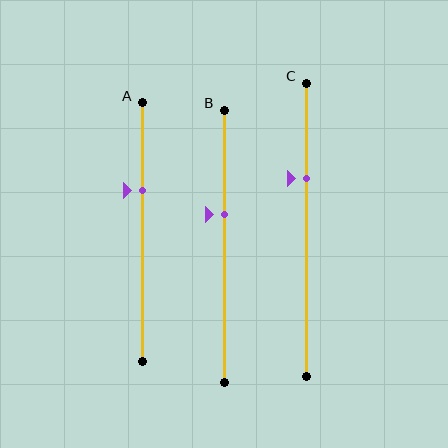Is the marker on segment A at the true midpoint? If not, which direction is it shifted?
No, the marker on segment A is shifted upward by about 16% of the segment length.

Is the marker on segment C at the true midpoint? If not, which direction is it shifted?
No, the marker on segment C is shifted upward by about 18% of the segment length.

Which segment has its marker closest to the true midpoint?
Segment B has its marker closest to the true midpoint.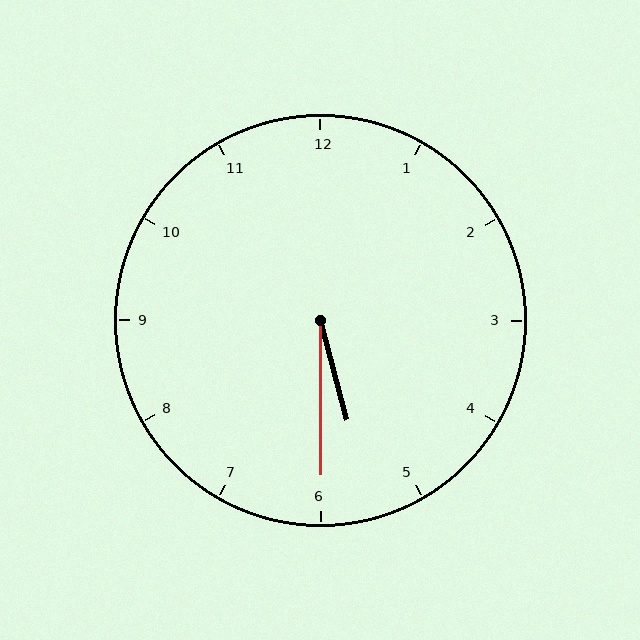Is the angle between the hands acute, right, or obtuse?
It is acute.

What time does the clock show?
5:30.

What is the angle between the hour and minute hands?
Approximately 15 degrees.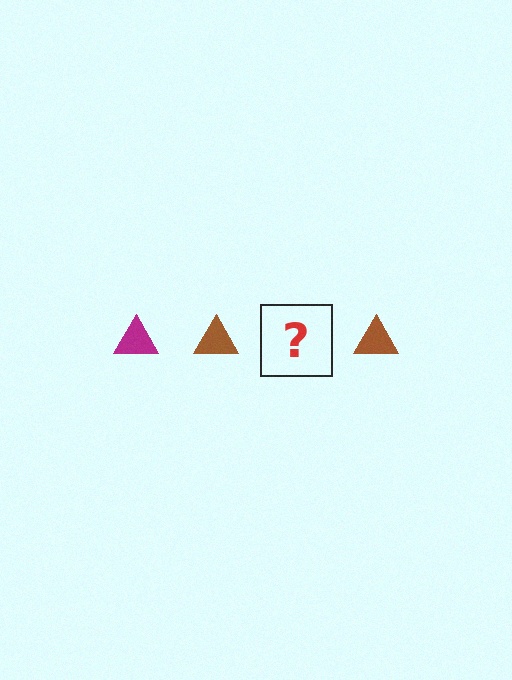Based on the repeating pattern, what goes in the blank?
The blank should be a magenta triangle.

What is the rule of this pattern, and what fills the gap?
The rule is that the pattern cycles through magenta, brown triangles. The gap should be filled with a magenta triangle.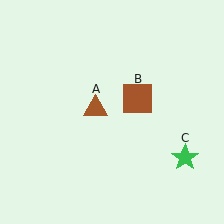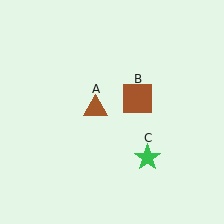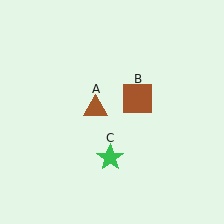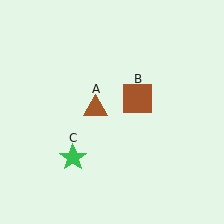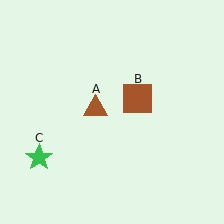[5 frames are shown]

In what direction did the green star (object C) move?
The green star (object C) moved left.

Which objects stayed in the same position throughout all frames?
Brown triangle (object A) and brown square (object B) remained stationary.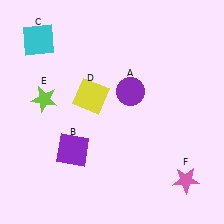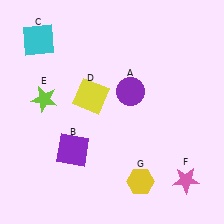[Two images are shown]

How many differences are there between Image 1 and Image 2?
There is 1 difference between the two images.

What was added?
A yellow hexagon (G) was added in Image 2.